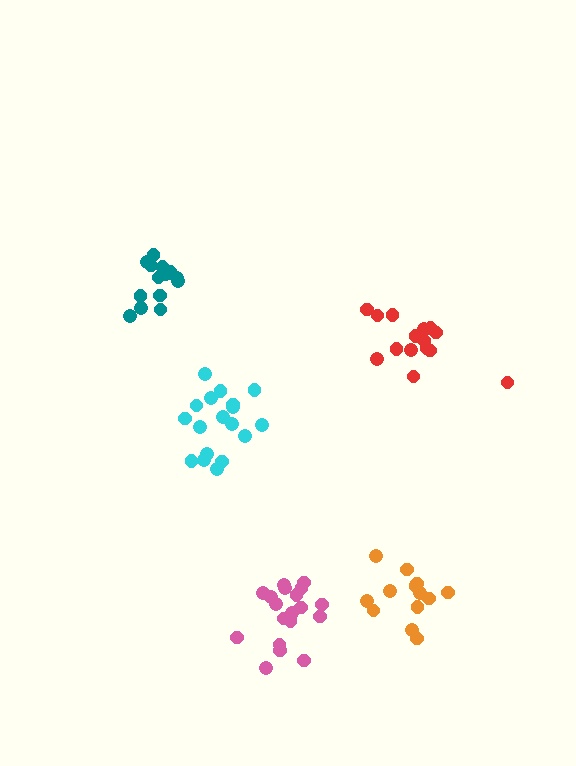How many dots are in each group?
Group 1: 13 dots, Group 2: 15 dots, Group 3: 14 dots, Group 4: 19 dots, Group 5: 18 dots (79 total).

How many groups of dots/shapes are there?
There are 5 groups.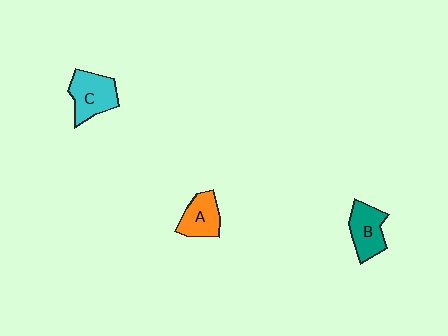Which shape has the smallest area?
Shape A (orange).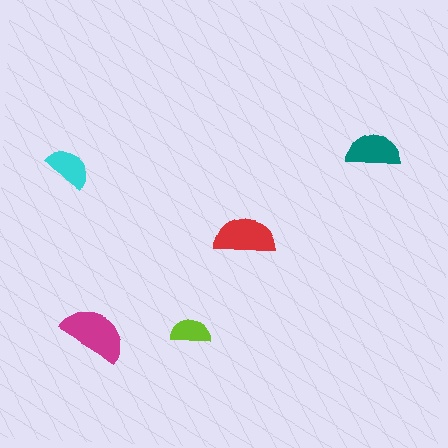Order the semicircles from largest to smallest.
the magenta one, the red one, the teal one, the cyan one, the lime one.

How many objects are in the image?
There are 5 objects in the image.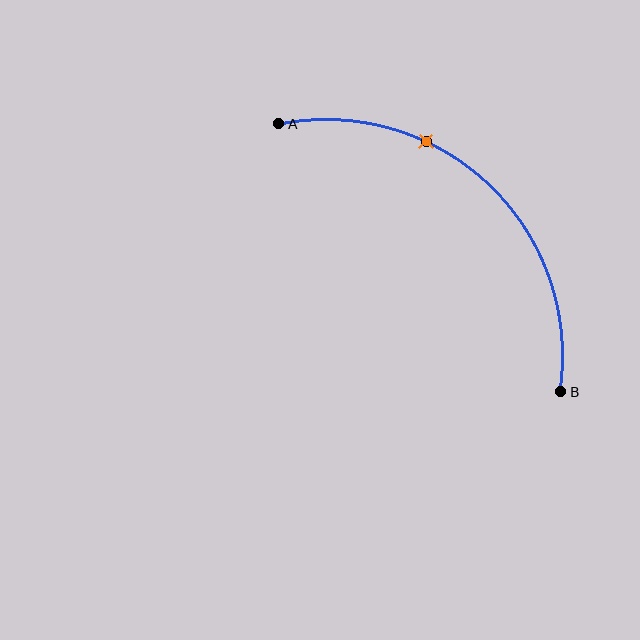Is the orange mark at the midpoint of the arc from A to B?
No. The orange mark lies on the arc but is closer to endpoint A. The arc midpoint would be at the point on the curve equidistant along the arc from both A and B.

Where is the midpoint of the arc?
The arc midpoint is the point on the curve farthest from the straight line joining A and B. It sits above and to the right of that line.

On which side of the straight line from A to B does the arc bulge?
The arc bulges above and to the right of the straight line connecting A and B.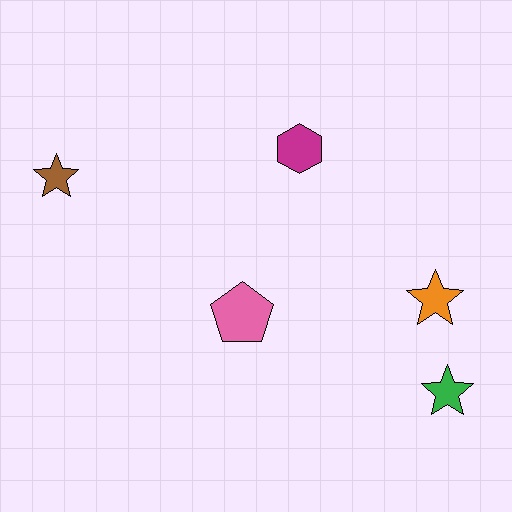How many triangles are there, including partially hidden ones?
There are no triangles.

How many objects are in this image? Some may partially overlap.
There are 5 objects.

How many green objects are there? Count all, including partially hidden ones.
There is 1 green object.